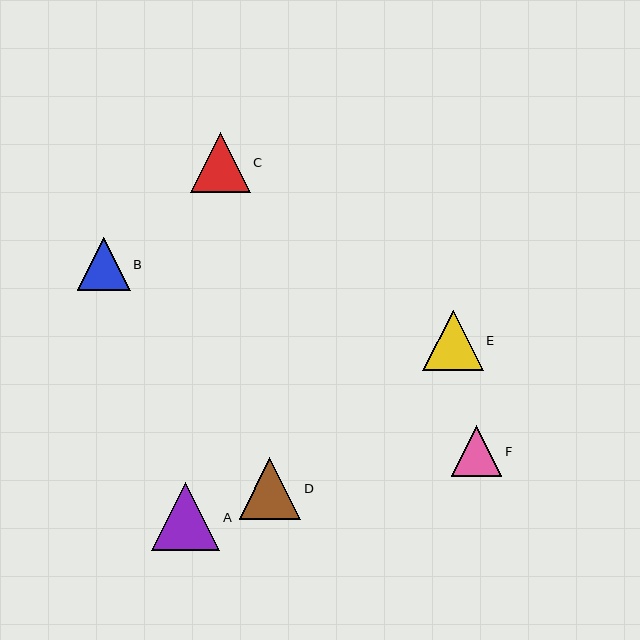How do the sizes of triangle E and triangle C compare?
Triangle E and triangle C are approximately the same size.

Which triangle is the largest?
Triangle A is the largest with a size of approximately 68 pixels.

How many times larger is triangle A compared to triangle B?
Triangle A is approximately 1.3 times the size of triangle B.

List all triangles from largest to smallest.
From largest to smallest: A, D, E, C, B, F.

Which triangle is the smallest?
Triangle F is the smallest with a size of approximately 50 pixels.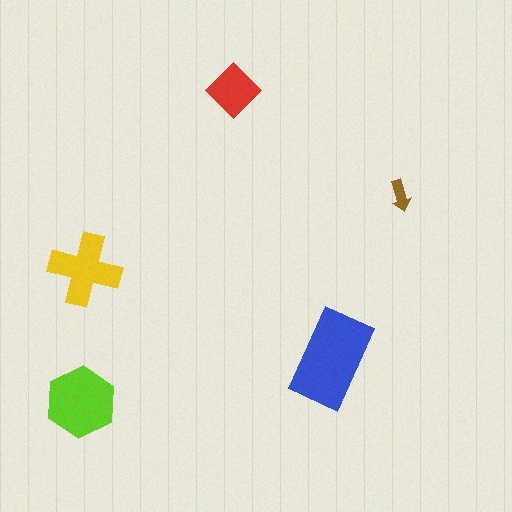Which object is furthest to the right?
The brown arrow is rightmost.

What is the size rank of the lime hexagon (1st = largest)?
2nd.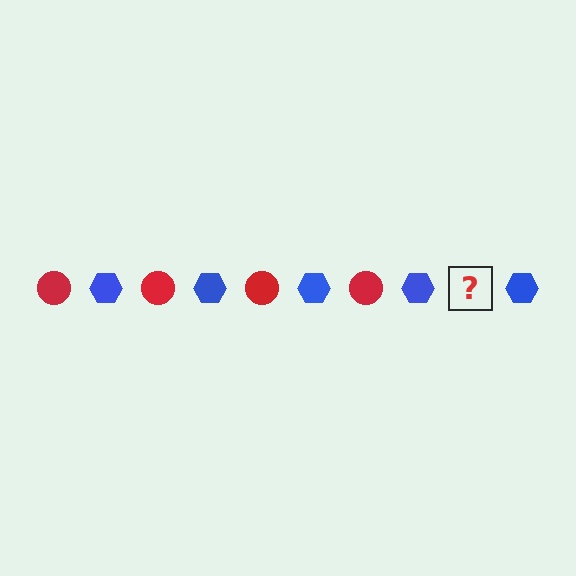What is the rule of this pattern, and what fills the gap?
The rule is that the pattern alternates between red circle and blue hexagon. The gap should be filled with a red circle.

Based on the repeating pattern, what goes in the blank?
The blank should be a red circle.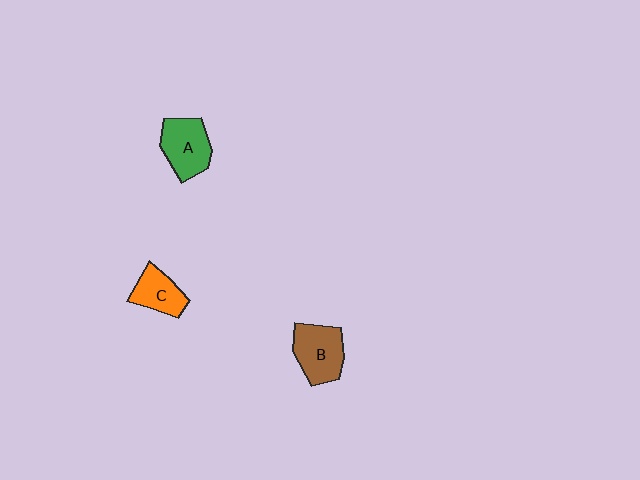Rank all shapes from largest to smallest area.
From largest to smallest: B (brown), A (green), C (orange).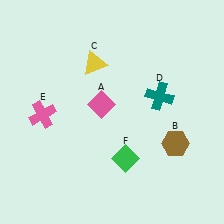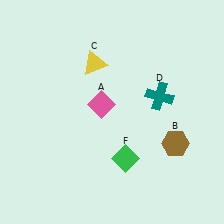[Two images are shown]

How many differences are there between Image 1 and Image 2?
There is 1 difference between the two images.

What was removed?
The pink cross (E) was removed in Image 2.